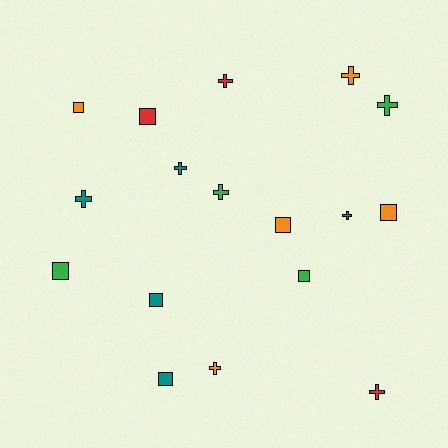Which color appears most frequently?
Teal, with 5 objects.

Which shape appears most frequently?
Cross, with 9 objects.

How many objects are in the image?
There are 17 objects.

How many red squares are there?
There is 1 red square.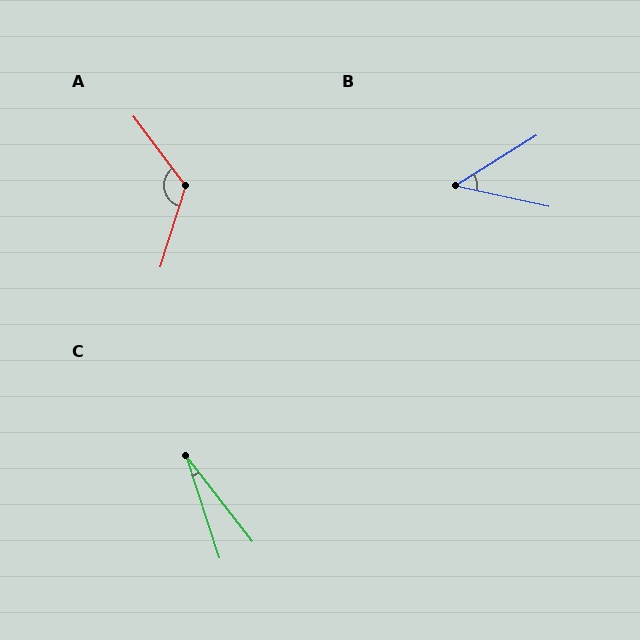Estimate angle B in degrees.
Approximately 45 degrees.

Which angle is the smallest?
C, at approximately 20 degrees.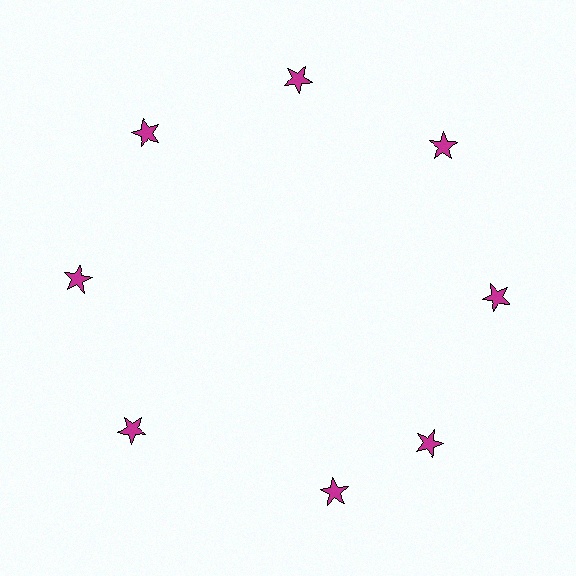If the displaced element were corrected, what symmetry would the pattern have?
It would have 8-fold rotational symmetry — the pattern would map onto itself every 45 degrees.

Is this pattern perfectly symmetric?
No. The 8 magenta stars are arranged in a ring, but one element near the 6 o'clock position is rotated out of alignment along the ring, breaking the 8-fold rotational symmetry.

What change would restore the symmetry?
The symmetry would be restored by rotating it back into even spacing with its neighbors so that all 8 stars sit at equal angles and equal distance from the center.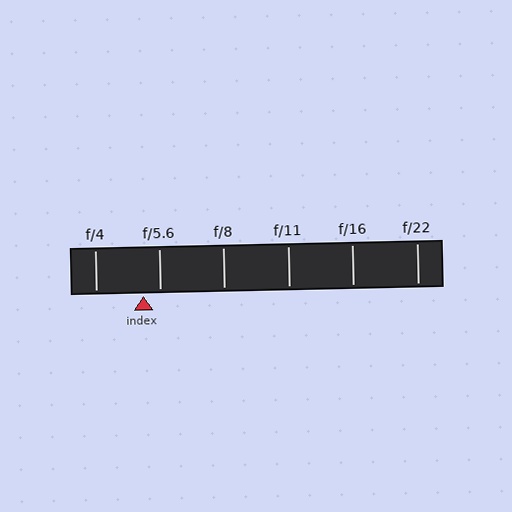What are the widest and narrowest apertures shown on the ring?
The widest aperture shown is f/4 and the narrowest is f/22.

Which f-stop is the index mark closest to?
The index mark is closest to f/5.6.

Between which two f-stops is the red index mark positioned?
The index mark is between f/4 and f/5.6.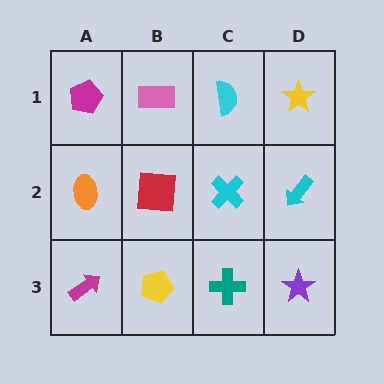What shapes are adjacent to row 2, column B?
A pink rectangle (row 1, column B), a yellow pentagon (row 3, column B), an orange ellipse (row 2, column A), a cyan cross (row 2, column C).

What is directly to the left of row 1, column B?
A magenta pentagon.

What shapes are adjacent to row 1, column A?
An orange ellipse (row 2, column A), a pink rectangle (row 1, column B).